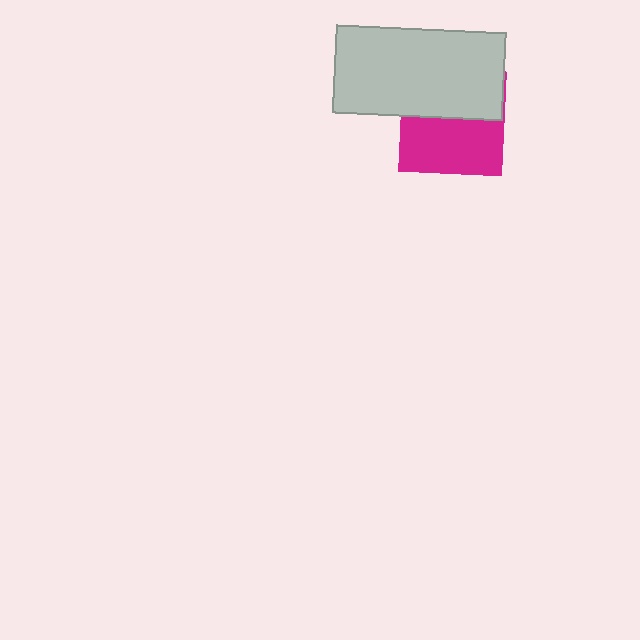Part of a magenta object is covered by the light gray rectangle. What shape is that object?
It is a square.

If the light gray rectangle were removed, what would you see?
You would see the complete magenta square.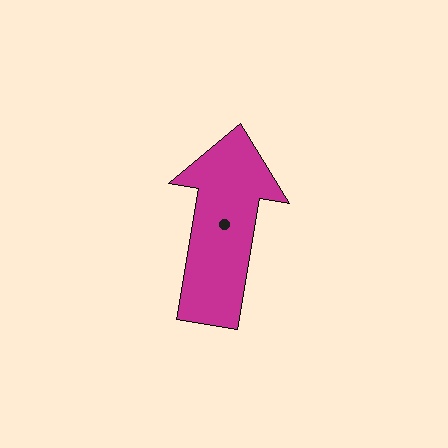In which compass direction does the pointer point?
North.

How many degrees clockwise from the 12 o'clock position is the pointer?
Approximately 10 degrees.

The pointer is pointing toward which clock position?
Roughly 12 o'clock.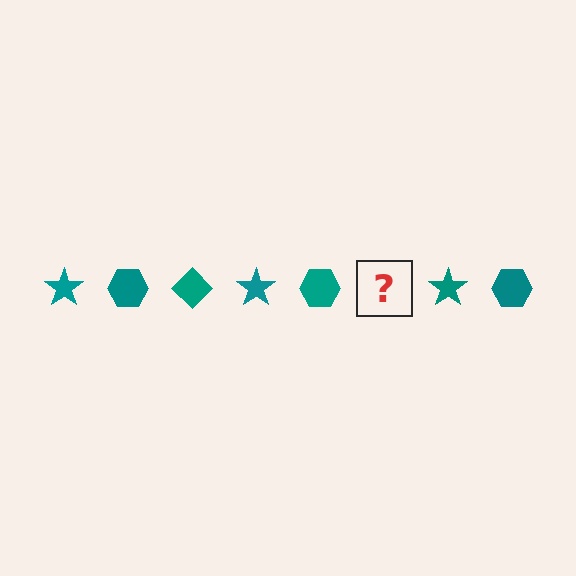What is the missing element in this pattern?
The missing element is a teal diamond.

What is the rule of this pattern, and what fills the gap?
The rule is that the pattern cycles through star, hexagon, diamond shapes in teal. The gap should be filled with a teal diamond.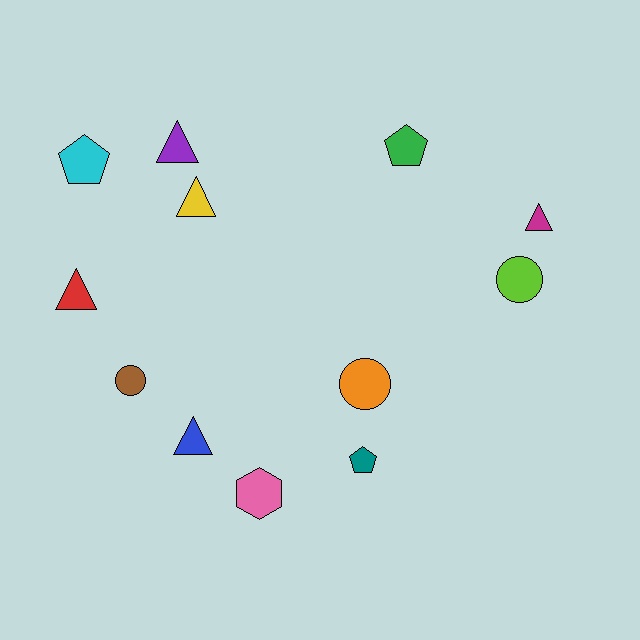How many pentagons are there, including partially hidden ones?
There are 3 pentagons.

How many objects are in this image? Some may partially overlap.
There are 12 objects.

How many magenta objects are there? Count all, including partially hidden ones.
There is 1 magenta object.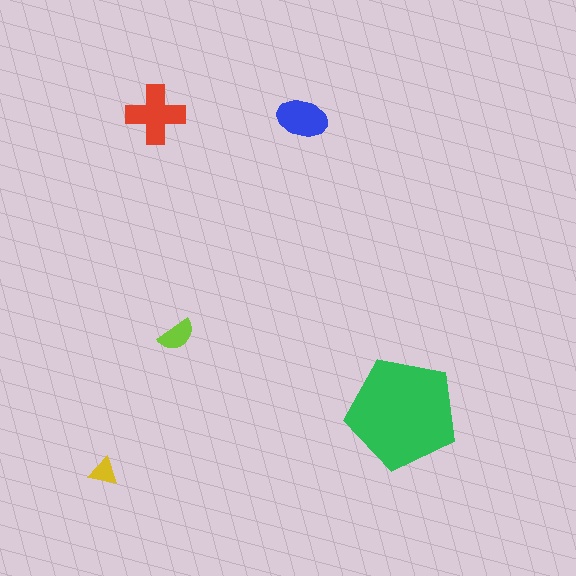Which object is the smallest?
The yellow triangle.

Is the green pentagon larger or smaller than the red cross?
Larger.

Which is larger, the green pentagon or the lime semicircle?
The green pentagon.